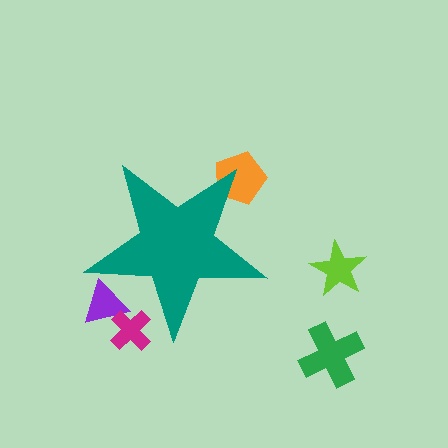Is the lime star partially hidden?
No, the lime star is fully visible.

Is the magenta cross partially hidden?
Yes, the magenta cross is partially hidden behind the teal star.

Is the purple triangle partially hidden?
Yes, the purple triangle is partially hidden behind the teal star.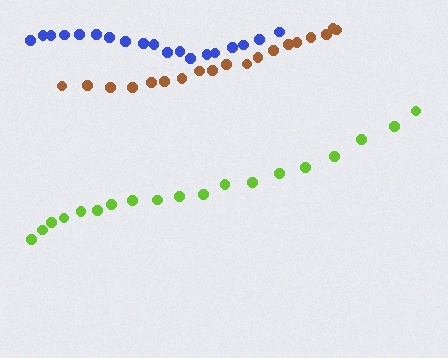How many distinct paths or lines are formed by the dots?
There are 3 distinct paths.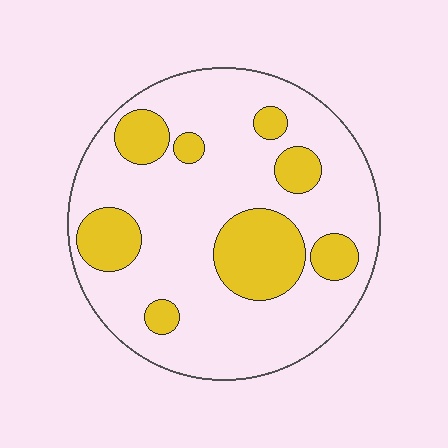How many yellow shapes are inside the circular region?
8.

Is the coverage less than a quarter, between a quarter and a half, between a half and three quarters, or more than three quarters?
Less than a quarter.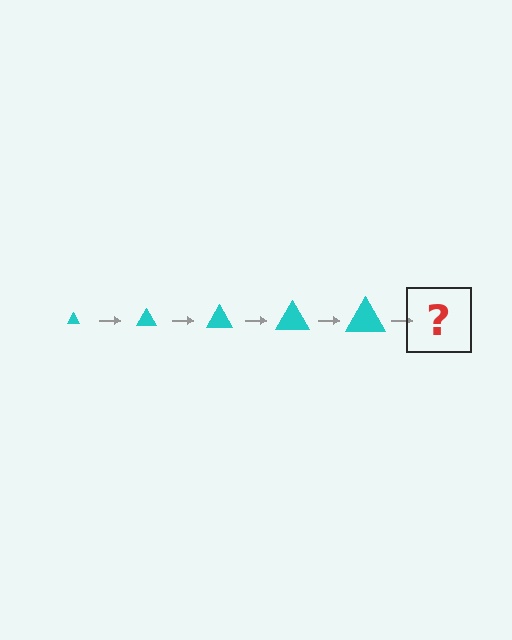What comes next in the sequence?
The next element should be a cyan triangle, larger than the previous one.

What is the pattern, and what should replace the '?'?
The pattern is that the triangle gets progressively larger each step. The '?' should be a cyan triangle, larger than the previous one.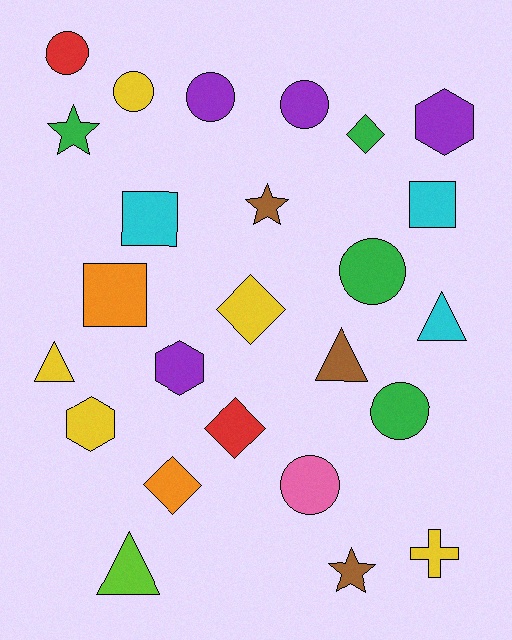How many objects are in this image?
There are 25 objects.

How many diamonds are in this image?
There are 4 diamonds.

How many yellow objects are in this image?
There are 5 yellow objects.